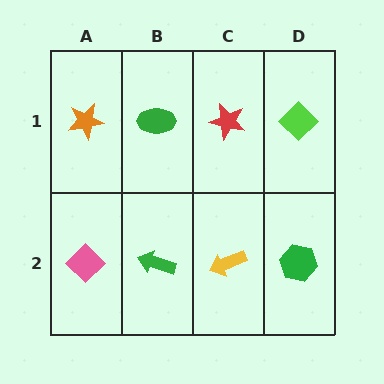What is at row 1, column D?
A lime diamond.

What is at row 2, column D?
A green hexagon.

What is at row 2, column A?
A pink diamond.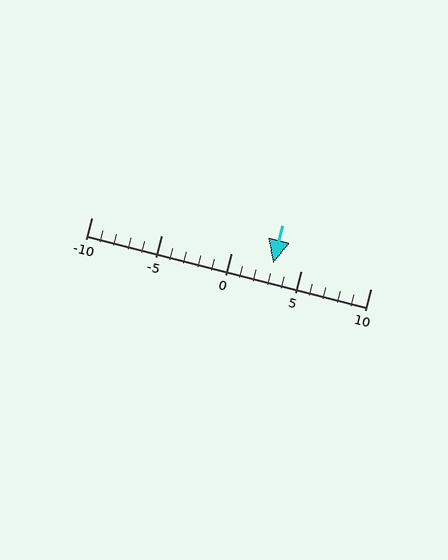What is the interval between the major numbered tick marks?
The major tick marks are spaced 5 units apart.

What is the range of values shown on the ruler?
The ruler shows values from -10 to 10.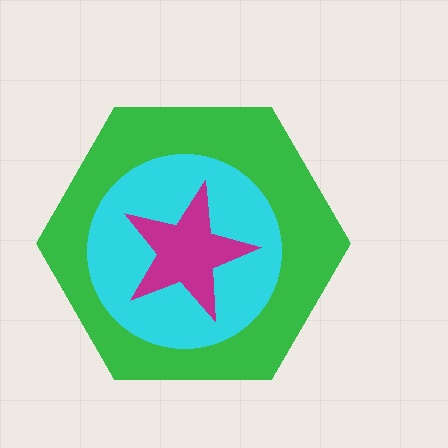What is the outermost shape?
The green hexagon.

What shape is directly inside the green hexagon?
The cyan circle.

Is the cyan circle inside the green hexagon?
Yes.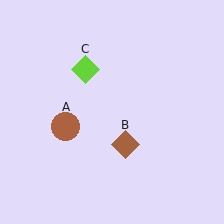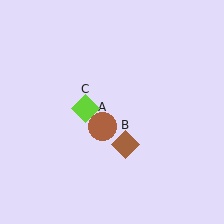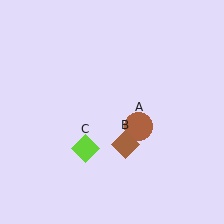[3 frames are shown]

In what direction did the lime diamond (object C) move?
The lime diamond (object C) moved down.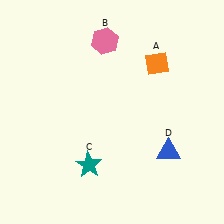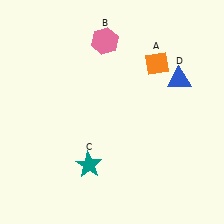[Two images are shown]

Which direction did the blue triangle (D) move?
The blue triangle (D) moved up.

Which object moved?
The blue triangle (D) moved up.